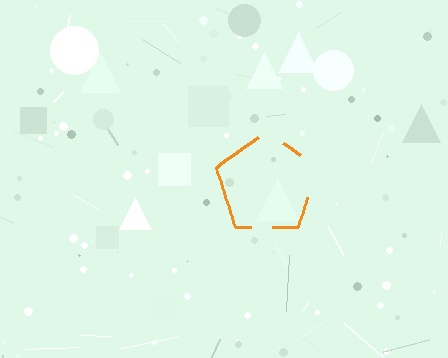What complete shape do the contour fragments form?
The contour fragments form a pentagon.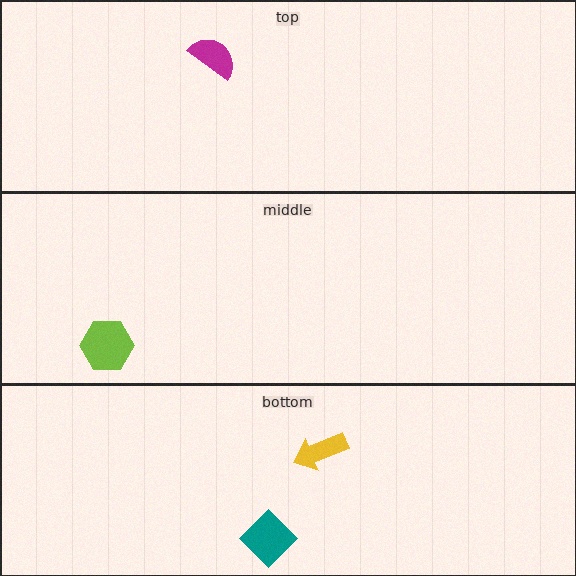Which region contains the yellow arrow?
The bottom region.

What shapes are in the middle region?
The lime hexagon.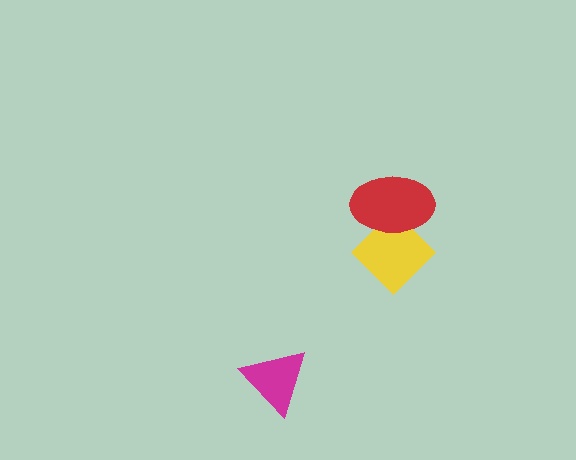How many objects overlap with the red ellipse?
1 object overlaps with the red ellipse.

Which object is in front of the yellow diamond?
The red ellipse is in front of the yellow diamond.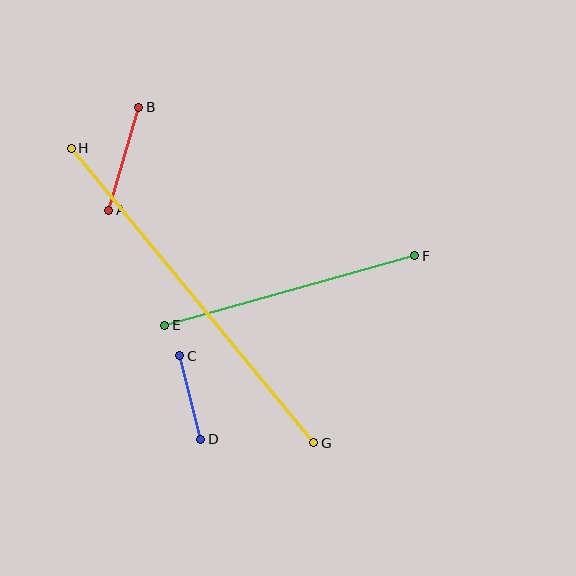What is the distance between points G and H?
The distance is approximately 382 pixels.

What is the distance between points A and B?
The distance is approximately 107 pixels.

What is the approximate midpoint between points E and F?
The midpoint is at approximately (290, 291) pixels.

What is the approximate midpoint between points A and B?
The midpoint is at approximately (124, 159) pixels.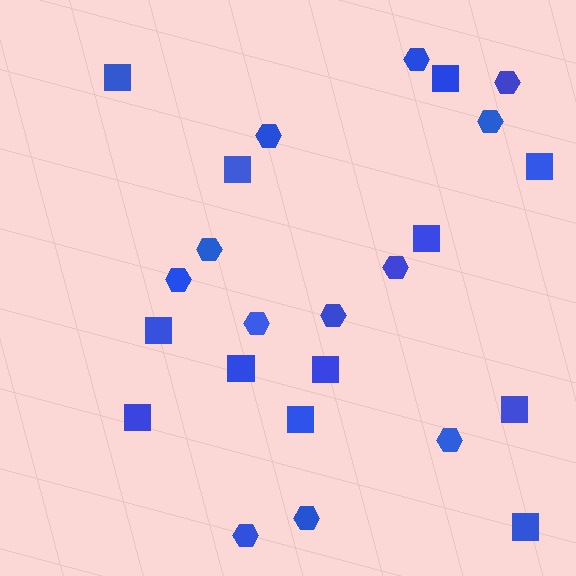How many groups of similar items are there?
There are 2 groups: one group of hexagons (12) and one group of squares (12).